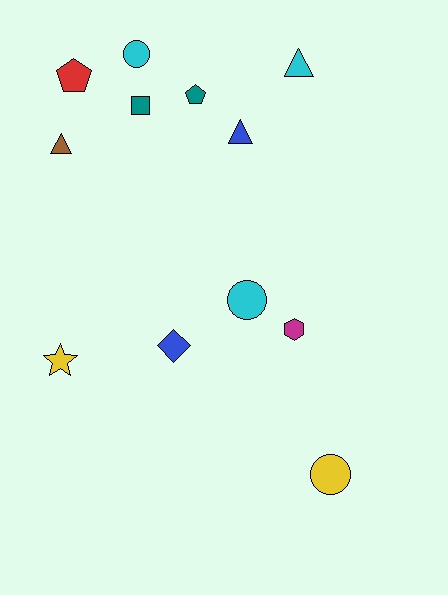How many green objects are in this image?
There are no green objects.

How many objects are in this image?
There are 12 objects.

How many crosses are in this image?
There are no crosses.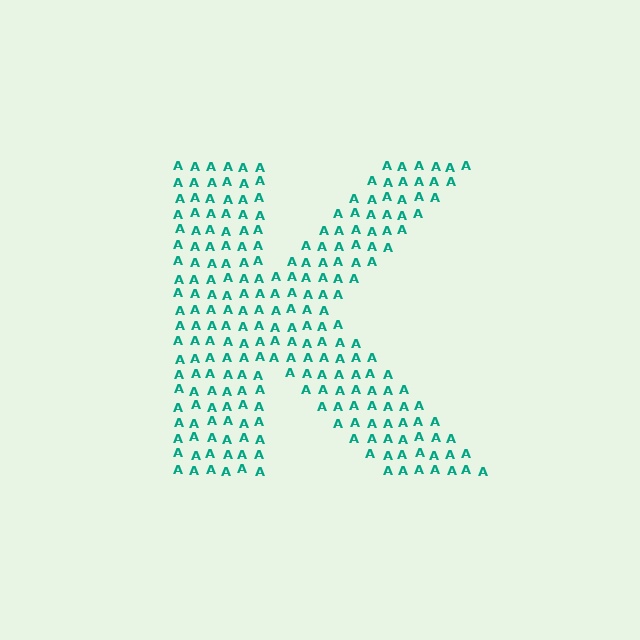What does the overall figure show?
The overall figure shows the letter K.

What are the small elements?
The small elements are letter A's.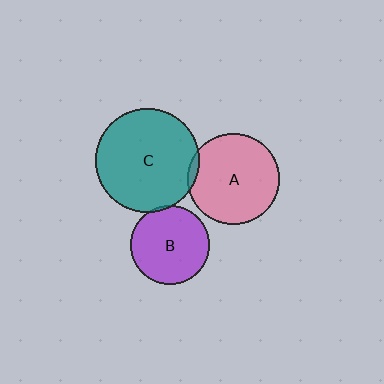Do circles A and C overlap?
Yes.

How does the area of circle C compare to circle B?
Approximately 1.7 times.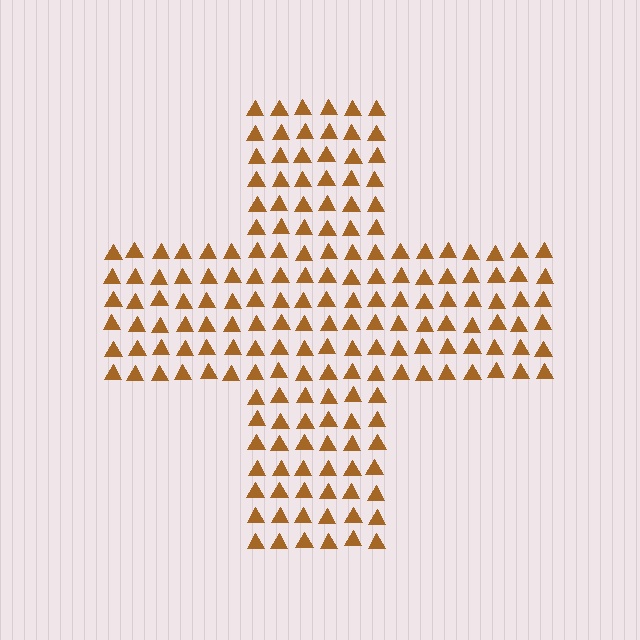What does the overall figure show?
The overall figure shows a cross.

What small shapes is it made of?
It is made of small triangles.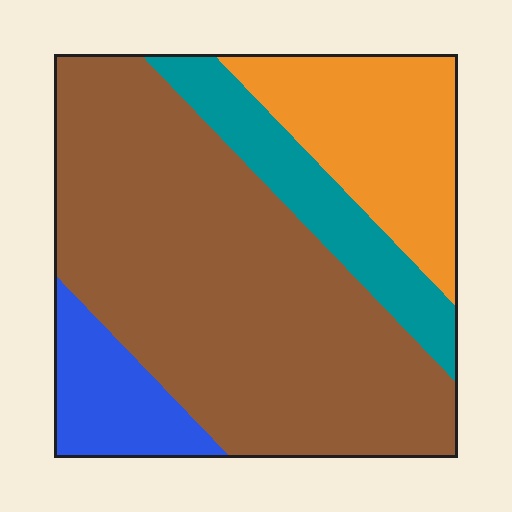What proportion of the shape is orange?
Orange takes up less than a quarter of the shape.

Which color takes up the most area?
Brown, at roughly 60%.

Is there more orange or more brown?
Brown.